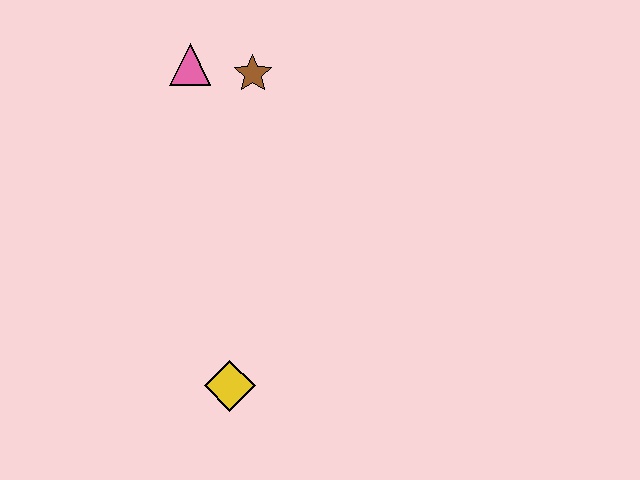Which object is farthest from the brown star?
The yellow diamond is farthest from the brown star.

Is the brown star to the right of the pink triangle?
Yes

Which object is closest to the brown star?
The pink triangle is closest to the brown star.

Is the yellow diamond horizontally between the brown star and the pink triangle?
Yes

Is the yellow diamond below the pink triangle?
Yes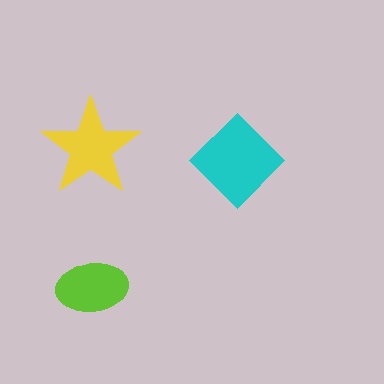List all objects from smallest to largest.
The lime ellipse, the yellow star, the cyan diamond.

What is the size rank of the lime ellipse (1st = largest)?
3rd.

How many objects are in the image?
There are 3 objects in the image.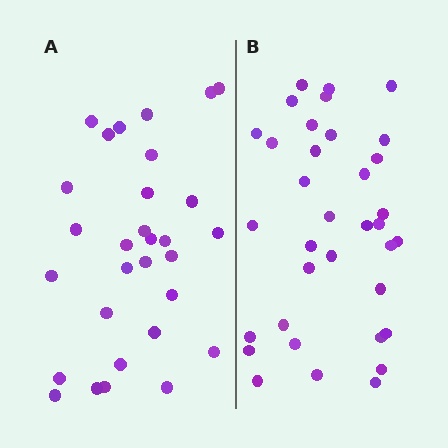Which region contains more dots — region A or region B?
Region B (the right region) has more dots.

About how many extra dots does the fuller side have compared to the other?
Region B has about 5 more dots than region A.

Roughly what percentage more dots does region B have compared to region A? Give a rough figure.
About 15% more.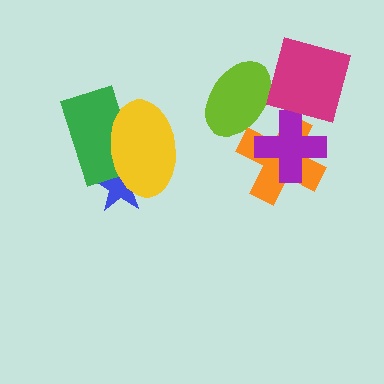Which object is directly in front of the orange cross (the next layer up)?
The purple cross is directly in front of the orange cross.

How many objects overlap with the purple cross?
1 object overlaps with the purple cross.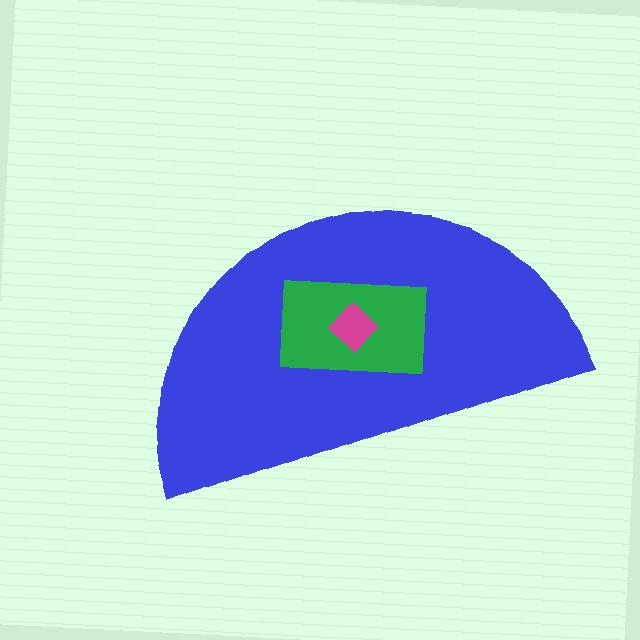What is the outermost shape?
The blue semicircle.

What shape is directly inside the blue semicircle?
The green rectangle.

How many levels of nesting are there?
3.